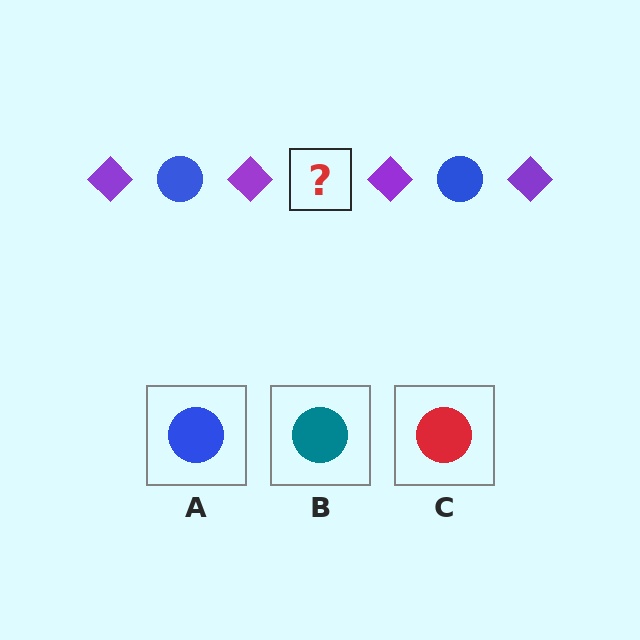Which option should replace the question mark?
Option A.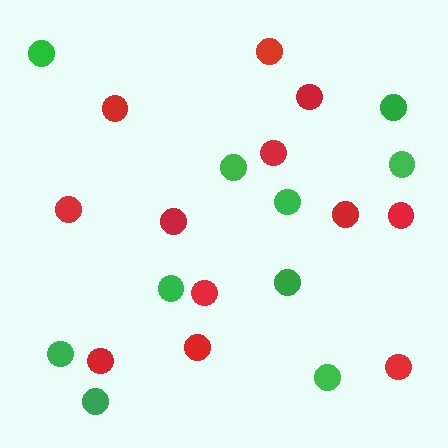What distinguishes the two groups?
There are 2 groups: one group of green circles (10) and one group of red circles (12).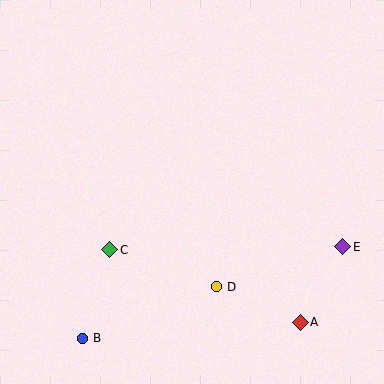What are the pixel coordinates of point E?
Point E is at (343, 247).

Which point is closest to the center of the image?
Point D at (217, 287) is closest to the center.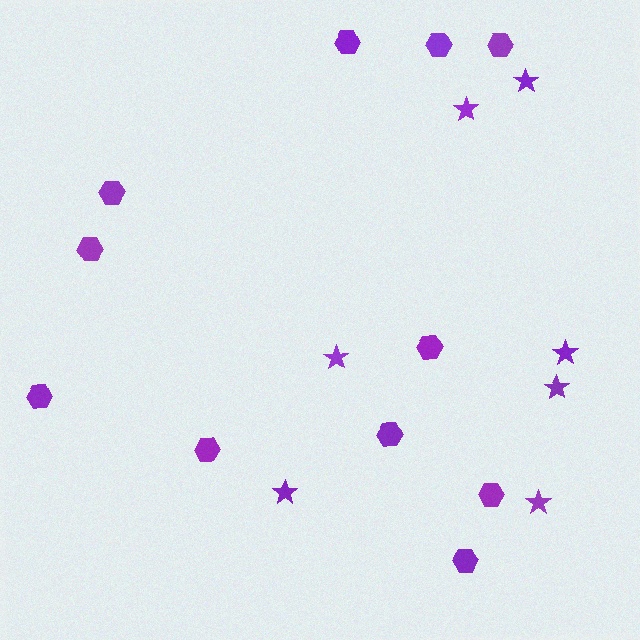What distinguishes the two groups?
There are 2 groups: one group of hexagons (11) and one group of stars (7).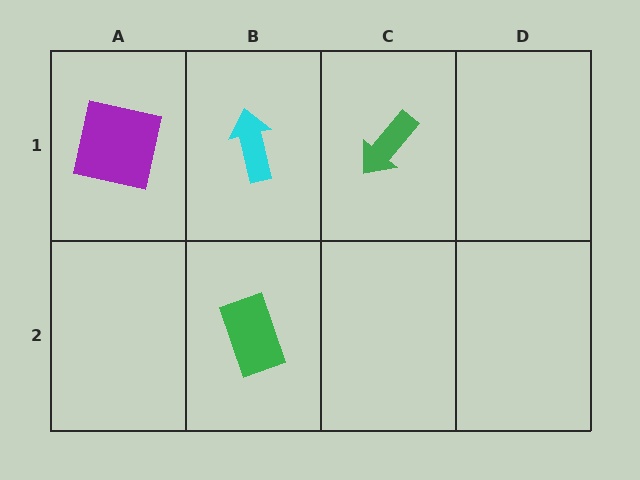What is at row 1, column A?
A purple square.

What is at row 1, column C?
A green arrow.